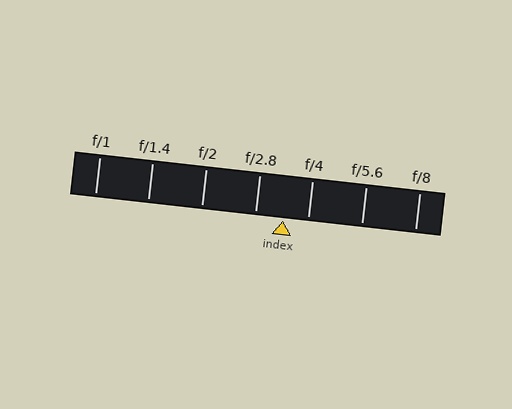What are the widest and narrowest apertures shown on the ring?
The widest aperture shown is f/1 and the narrowest is f/8.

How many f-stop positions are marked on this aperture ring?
There are 7 f-stop positions marked.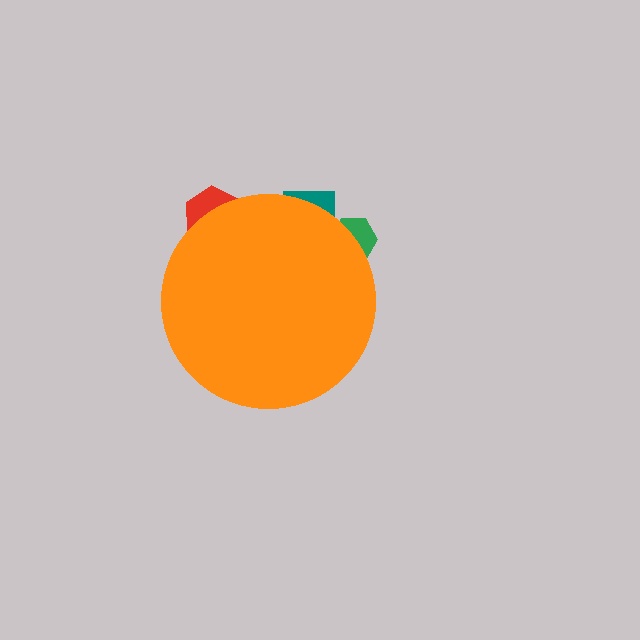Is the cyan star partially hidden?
Yes, the cyan star is partially hidden behind the orange circle.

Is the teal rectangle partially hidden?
Yes, the teal rectangle is partially hidden behind the orange circle.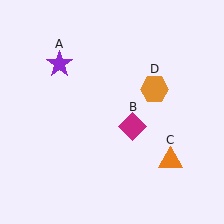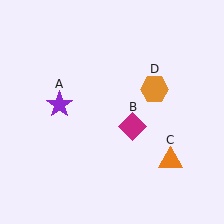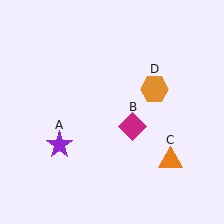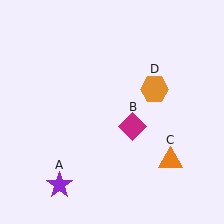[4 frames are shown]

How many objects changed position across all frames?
1 object changed position: purple star (object A).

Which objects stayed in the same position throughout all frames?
Magenta diamond (object B) and orange triangle (object C) and orange hexagon (object D) remained stationary.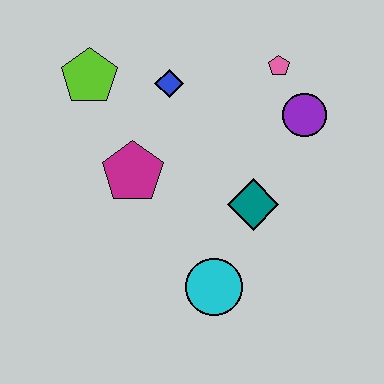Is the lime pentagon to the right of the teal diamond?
No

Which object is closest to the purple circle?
The pink pentagon is closest to the purple circle.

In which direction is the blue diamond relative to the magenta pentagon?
The blue diamond is above the magenta pentagon.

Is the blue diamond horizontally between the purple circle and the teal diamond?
No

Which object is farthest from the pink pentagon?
The cyan circle is farthest from the pink pentagon.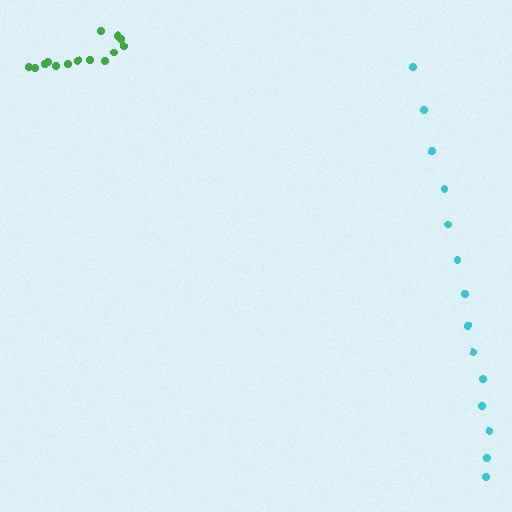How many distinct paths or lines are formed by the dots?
There are 2 distinct paths.